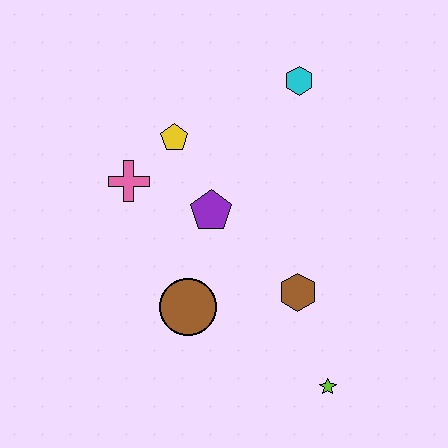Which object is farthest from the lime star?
The cyan hexagon is farthest from the lime star.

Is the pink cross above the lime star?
Yes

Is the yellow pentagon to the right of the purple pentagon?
No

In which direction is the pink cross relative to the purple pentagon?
The pink cross is to the left of the purple pentagon.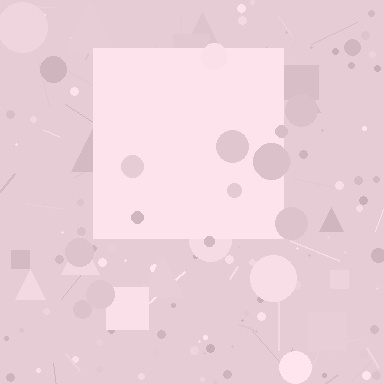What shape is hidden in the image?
A square is hidden in the image.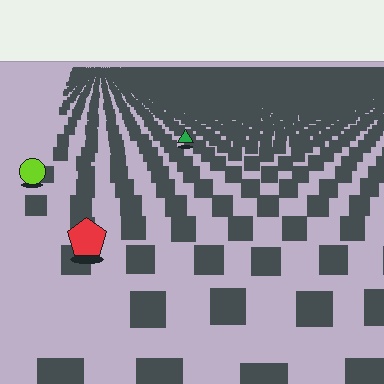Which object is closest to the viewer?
The red pentagon is closest. The texture marks near it are larger and more spread out.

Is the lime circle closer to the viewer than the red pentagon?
No. The red pentagon is closer — you can tell from the texture gradient: the ground texture is coarser near it.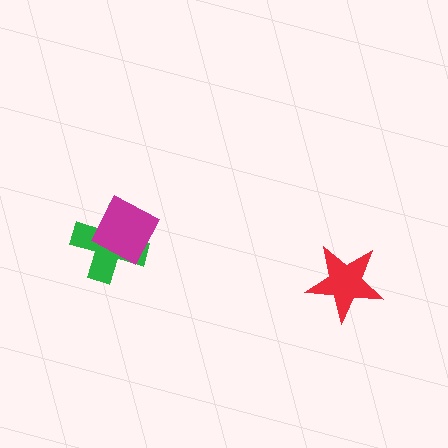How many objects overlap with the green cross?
1 object overlaps with the green cross.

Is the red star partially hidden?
No, no other shape covers it.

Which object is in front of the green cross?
The magenta diamond is in front of the green cross.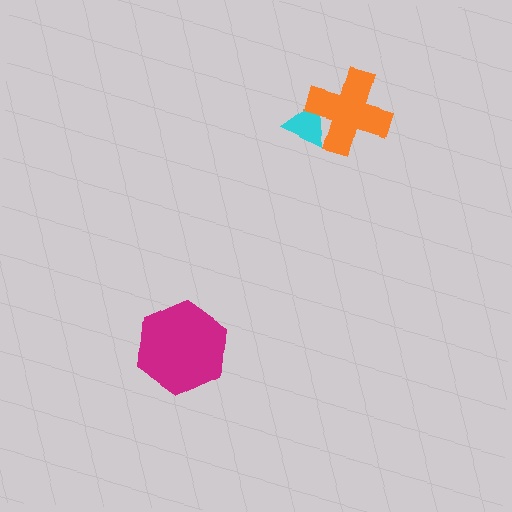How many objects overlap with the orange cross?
1 object overlaps with the orange cross.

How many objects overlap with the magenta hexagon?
0 objects overlap with the magenta hexagon.